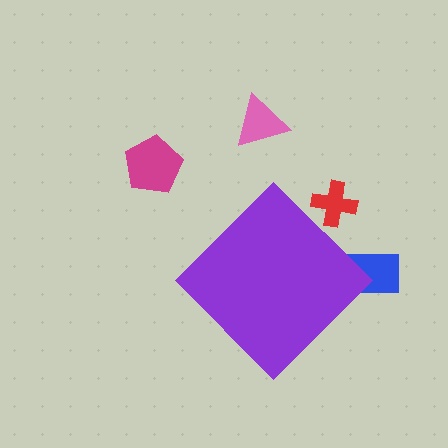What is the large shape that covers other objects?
A purple diamond.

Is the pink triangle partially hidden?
No, the pink triangle is fully visible.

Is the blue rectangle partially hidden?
Yes, the blue rectangle is partially hidden behind the purple diamond.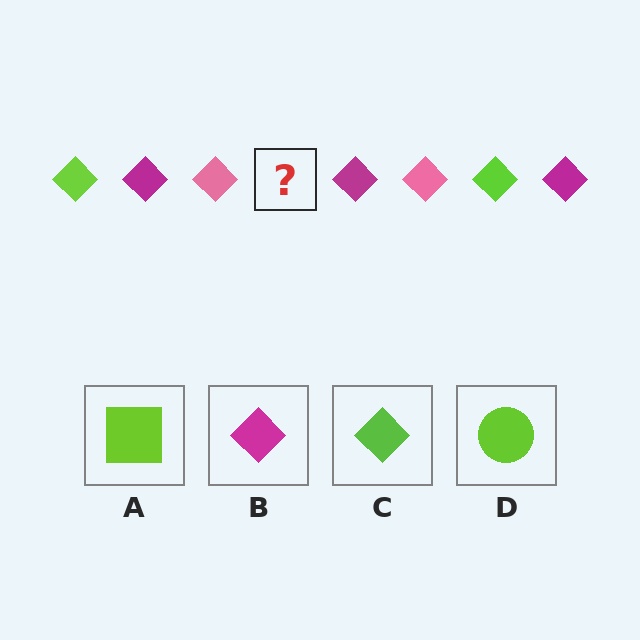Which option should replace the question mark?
Option C.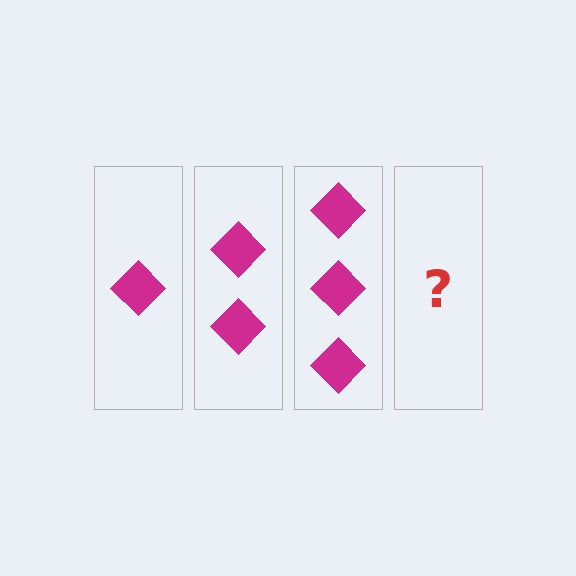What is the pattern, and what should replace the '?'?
The pattern is that each step adds one more diamond. The '?' should be 4 diamonds.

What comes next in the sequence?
The next element should be 4 diamonds.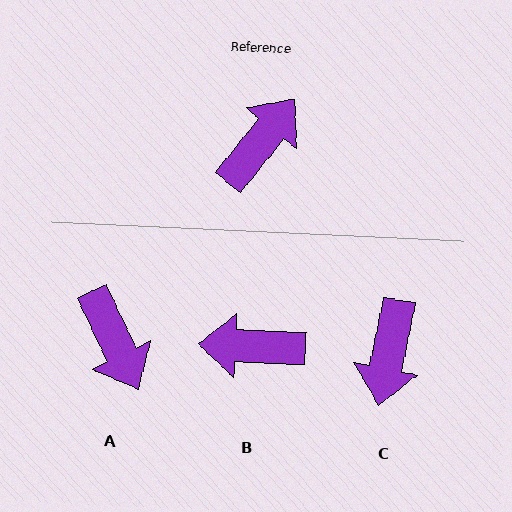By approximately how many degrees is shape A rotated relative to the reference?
Approximately 115 degrees clockwise.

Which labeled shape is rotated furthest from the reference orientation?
C, about 152 degrees away.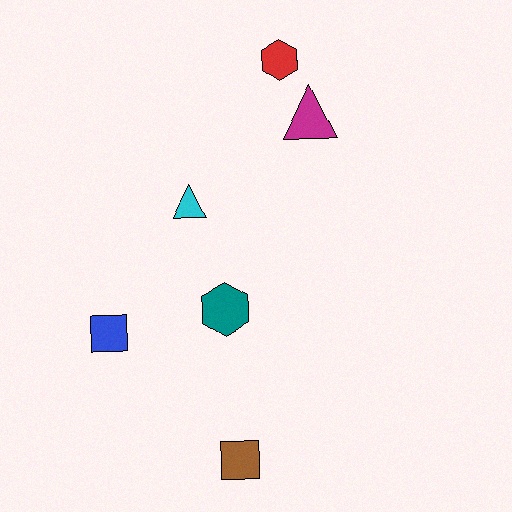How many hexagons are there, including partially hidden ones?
There are 2 hexagons.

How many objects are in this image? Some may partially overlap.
There are 6 objects.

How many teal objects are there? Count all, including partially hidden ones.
There is 1 teal object.